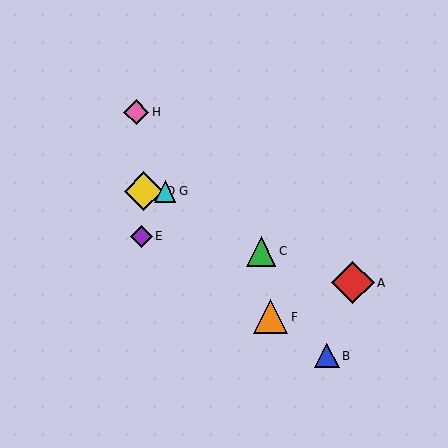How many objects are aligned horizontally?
2 objects (D, G) are aligned horizontally.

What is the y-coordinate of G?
Object G is at y≈191.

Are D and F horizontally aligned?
No, D is at y≈191 and F is at y≈317.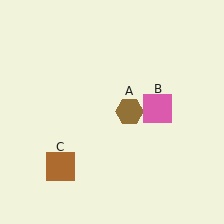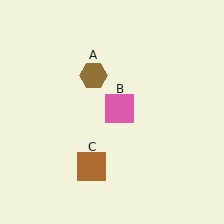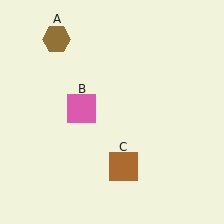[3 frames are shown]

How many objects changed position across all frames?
3 objects changed position: brown hexagon (object A), pink square (object B), brown square (object C).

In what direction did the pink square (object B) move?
The pink square (object B) moved left.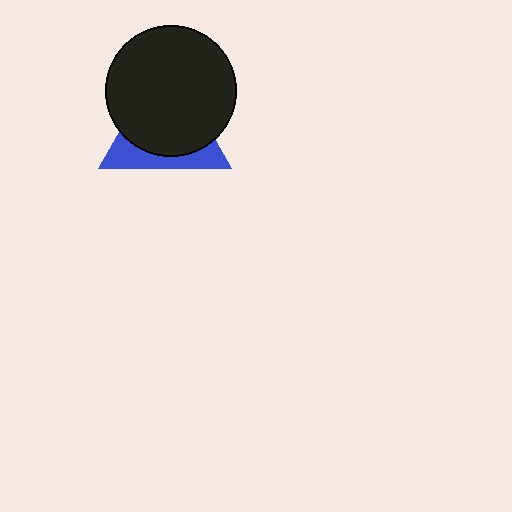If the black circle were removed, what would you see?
You would see the complete blue triangle.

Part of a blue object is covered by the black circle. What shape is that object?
It is a triangle.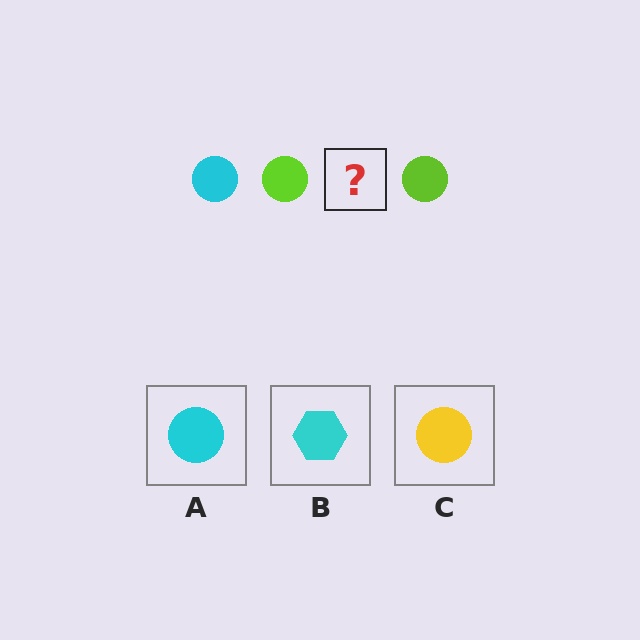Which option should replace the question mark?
Option A.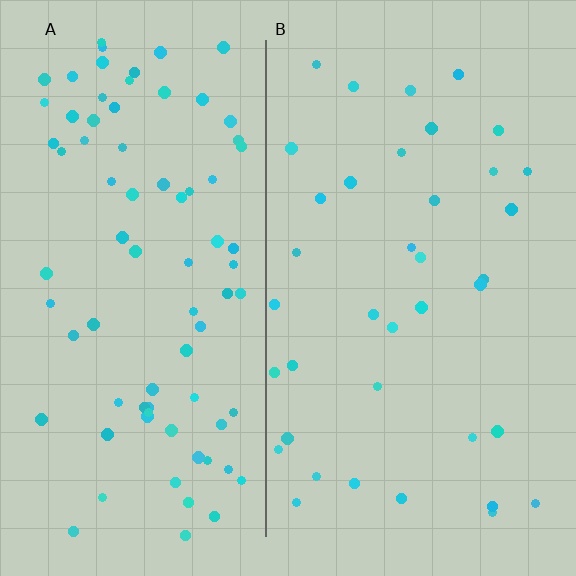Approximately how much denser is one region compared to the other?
Approximately 2.2× — region A over region B.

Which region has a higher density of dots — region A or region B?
A (the left).